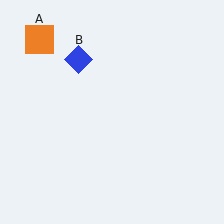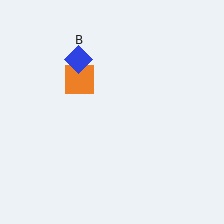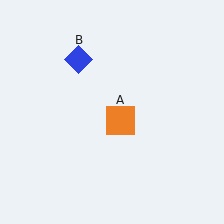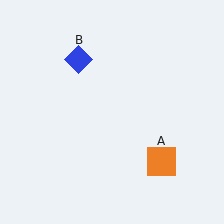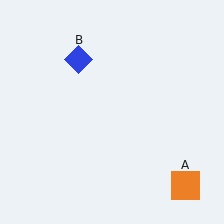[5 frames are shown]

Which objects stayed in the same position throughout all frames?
Blue diamond (object B) remained stationary.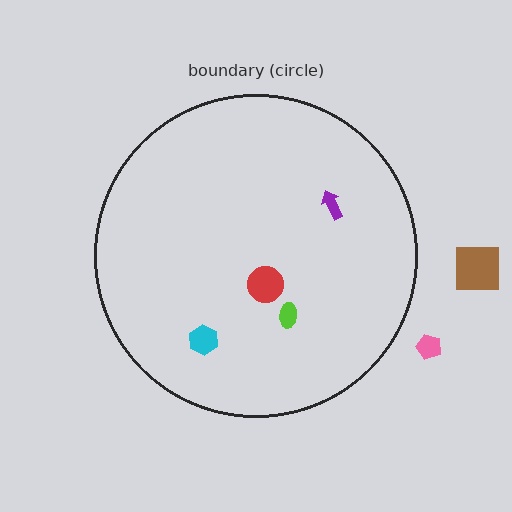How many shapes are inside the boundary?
4 inside, 2 outside.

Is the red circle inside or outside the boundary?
Inside.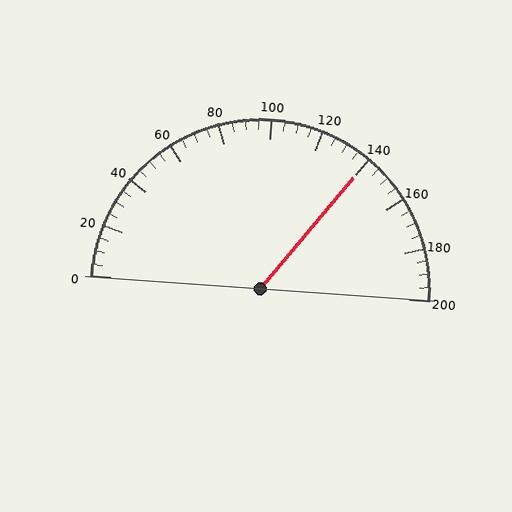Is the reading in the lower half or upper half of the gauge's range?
The reading is in the upper half of the range (0 to 200).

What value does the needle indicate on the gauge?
The needle indicates approximately 140.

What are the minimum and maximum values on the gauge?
The gauge ranges from 0 to 200.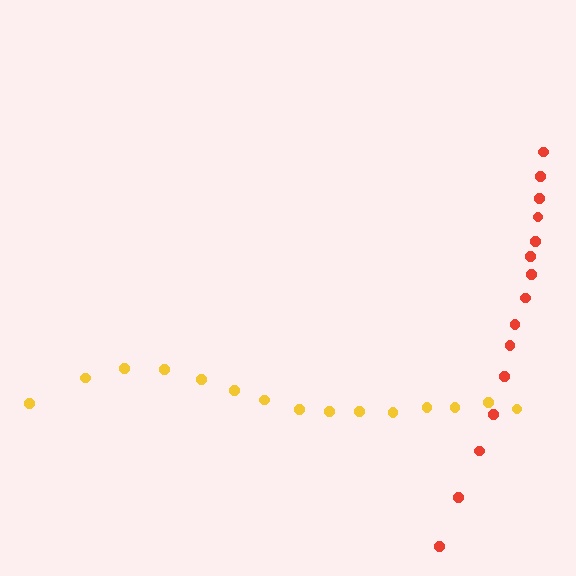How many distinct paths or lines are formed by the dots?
There are 2 distinct paths.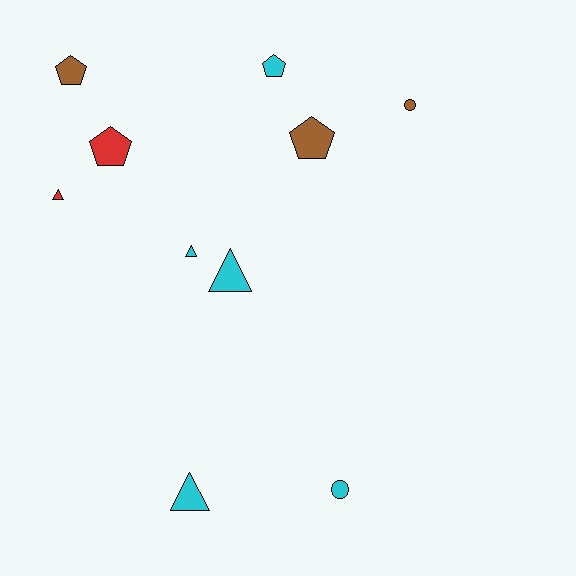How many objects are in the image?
There are 10 objects.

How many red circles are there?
There are no red circles.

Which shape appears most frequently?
Triangle, with 4 objects.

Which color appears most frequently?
Cyan, with 5 objects.